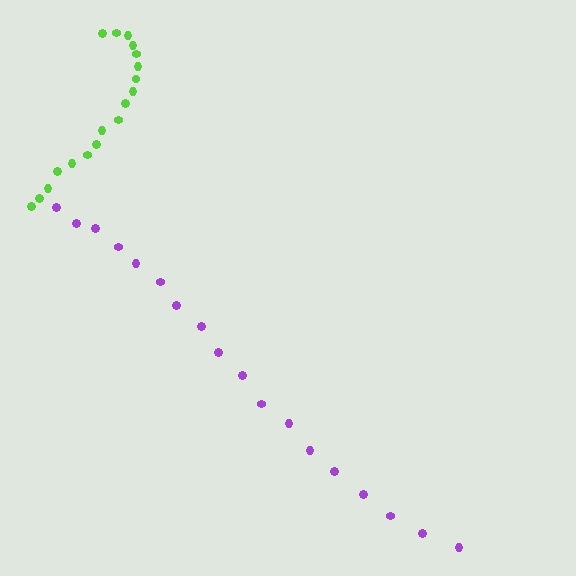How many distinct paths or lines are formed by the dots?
There are 2 distinct paths.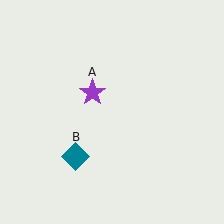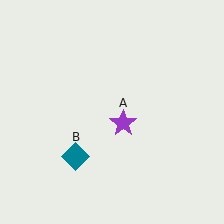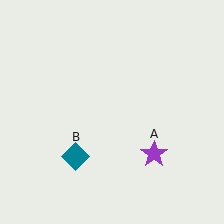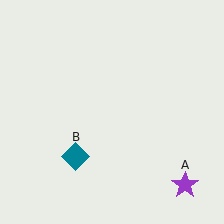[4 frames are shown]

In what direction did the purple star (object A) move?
The purple star (object A) moved down and to the right.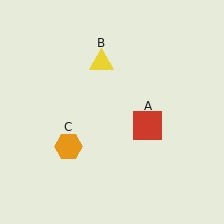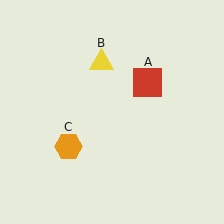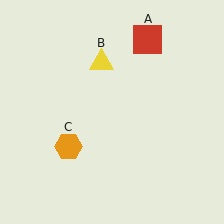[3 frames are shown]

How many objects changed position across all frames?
1 object changed position: red square (object A).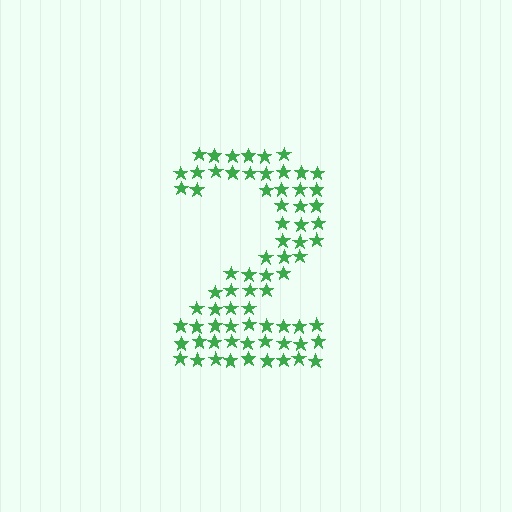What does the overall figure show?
The overall figure shows the digit 2.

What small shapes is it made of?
It is made of small stars.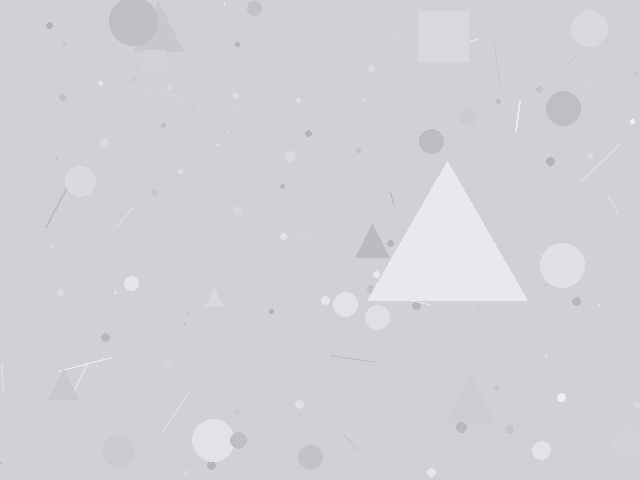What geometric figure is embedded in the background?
A triangle is embedded in the background.